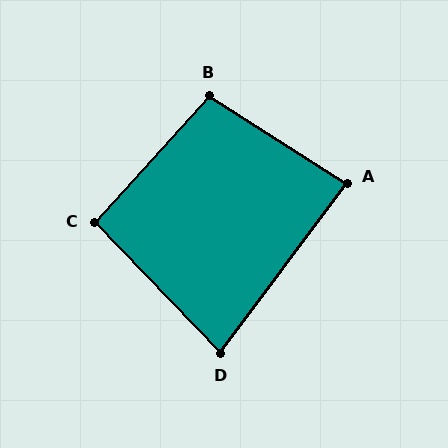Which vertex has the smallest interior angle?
D, at approximately 81 degrees.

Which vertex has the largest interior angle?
B, at approximately 99 degrees.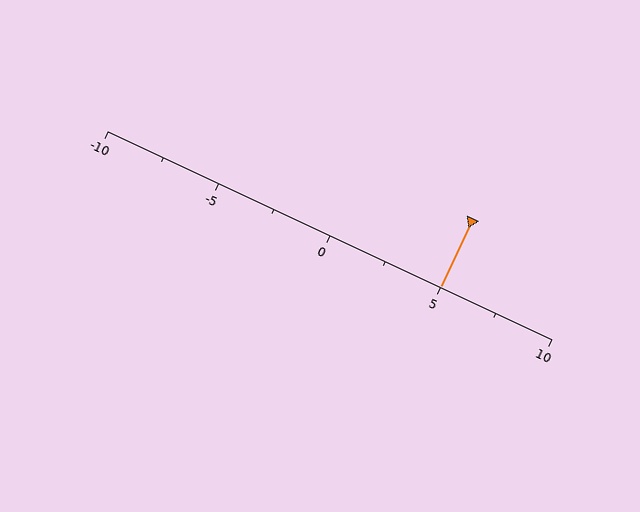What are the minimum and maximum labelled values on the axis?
The axis runs from -10 to 10.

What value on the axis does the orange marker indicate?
The marker indicates approximately 5.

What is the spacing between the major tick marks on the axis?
The major ticks are spaced 5 apart.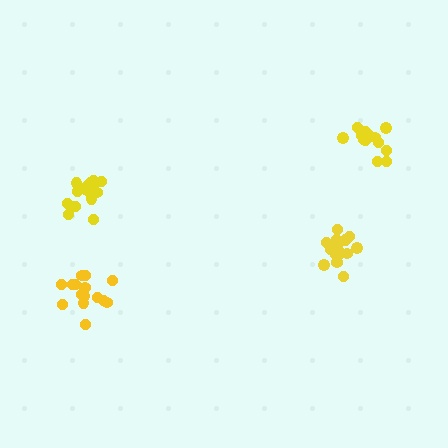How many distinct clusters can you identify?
There are 4 distinct clusters.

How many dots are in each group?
Group 1: 16 dots, Group 2: 16 dots, Group 3: 14 dots, Group 4: 15 dots (61 total).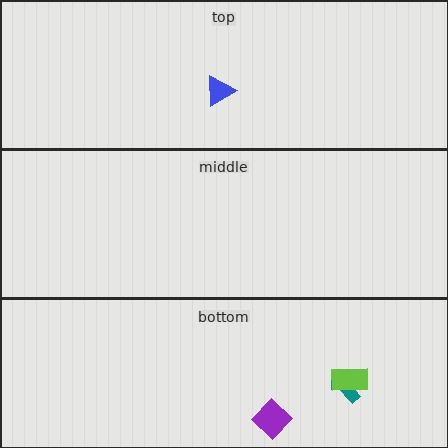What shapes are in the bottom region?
The teal arrow, the lime rectangle, the purple diamond.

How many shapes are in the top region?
1.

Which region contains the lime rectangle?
The bottom region.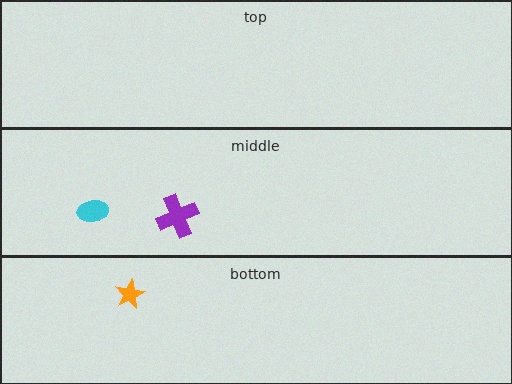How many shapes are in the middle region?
2.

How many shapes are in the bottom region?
1.